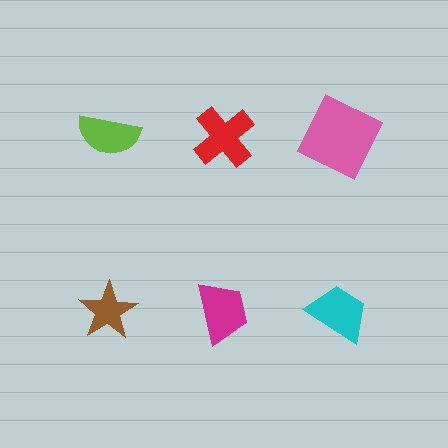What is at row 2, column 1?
A brown star.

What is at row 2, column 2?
A magenta trapezoid.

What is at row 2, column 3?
A cyan trapezoid.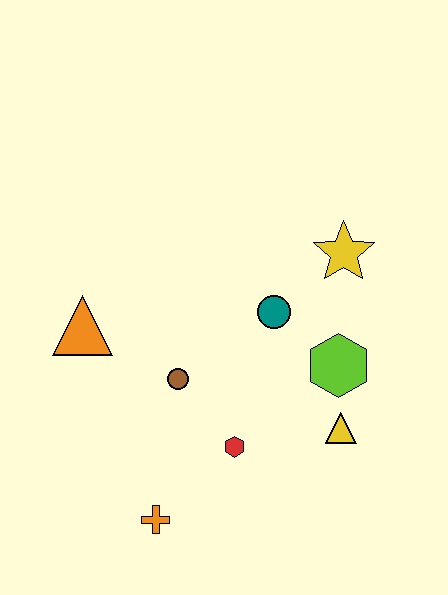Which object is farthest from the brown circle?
The yellow star is farthest from the brown circle.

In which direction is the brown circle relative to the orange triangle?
The brown circle is to the right of the orange triangle.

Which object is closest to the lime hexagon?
The yellow triangle is closest to the lime hexagon.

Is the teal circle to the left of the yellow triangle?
Yes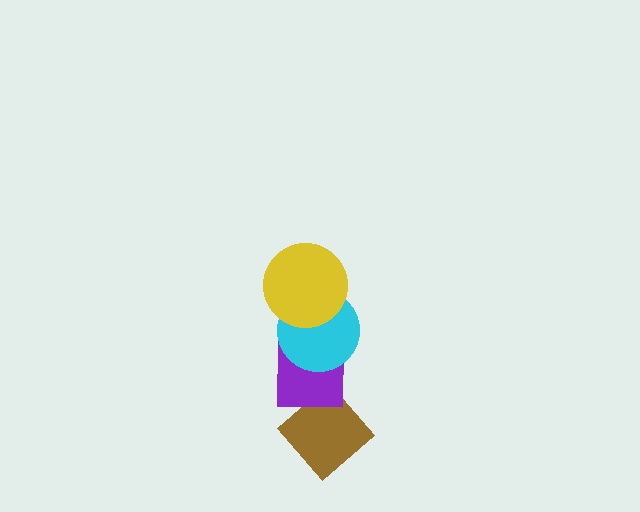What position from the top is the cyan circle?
The cyan circle is 2nd from the top.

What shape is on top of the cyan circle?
The yellow circle is on top of the cyan circle.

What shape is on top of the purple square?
The cyan circle is on top of the purple square.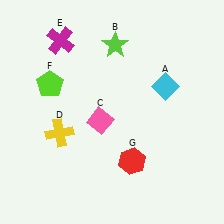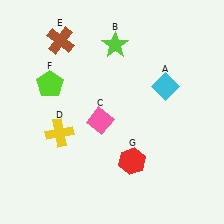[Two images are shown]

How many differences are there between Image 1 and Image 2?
There is 1 difference between the two images.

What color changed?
The cross (E) changed from magenta in Image 1 to brown in Image 2.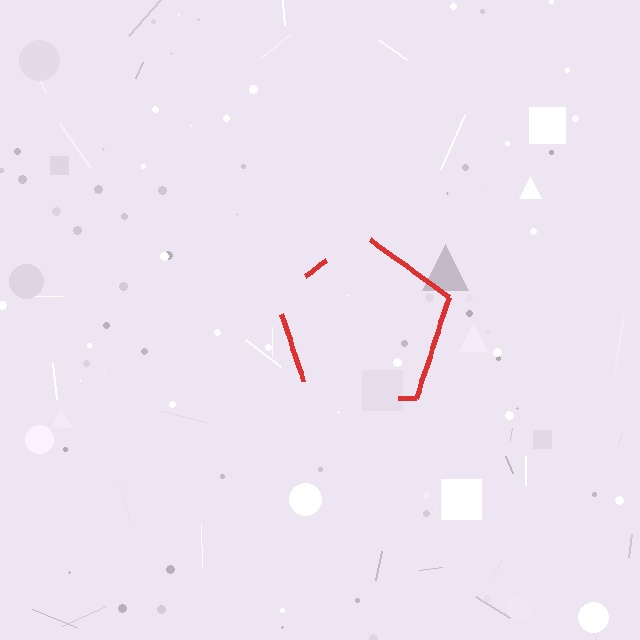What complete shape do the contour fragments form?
The contour fragments form a pentagon.